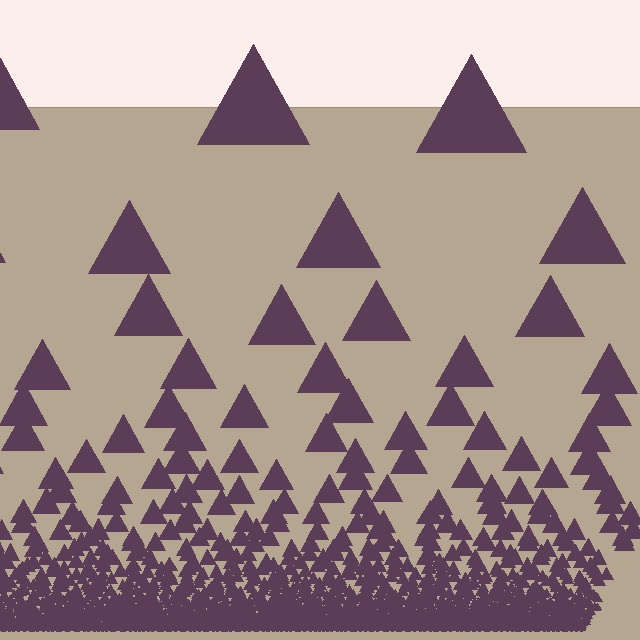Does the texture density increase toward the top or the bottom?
Density increases toward the bottom.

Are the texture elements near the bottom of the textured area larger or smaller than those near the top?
Smaller. The gradient is inverted — elements near the bottom are smaller and denser.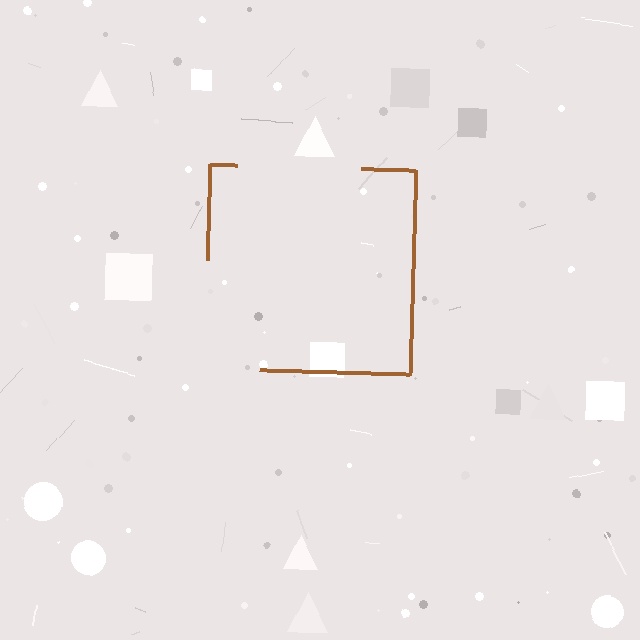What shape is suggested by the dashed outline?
The dashed outline suggests a square.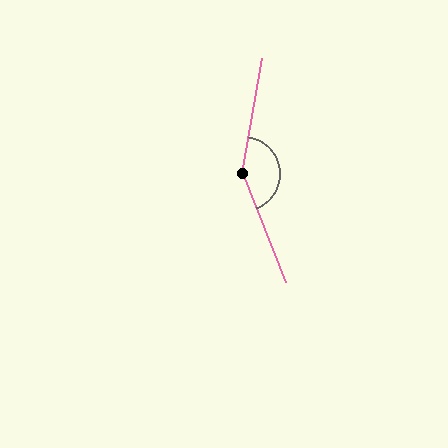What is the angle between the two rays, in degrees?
Approximately 149 degrees.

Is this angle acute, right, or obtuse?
It is obtuse.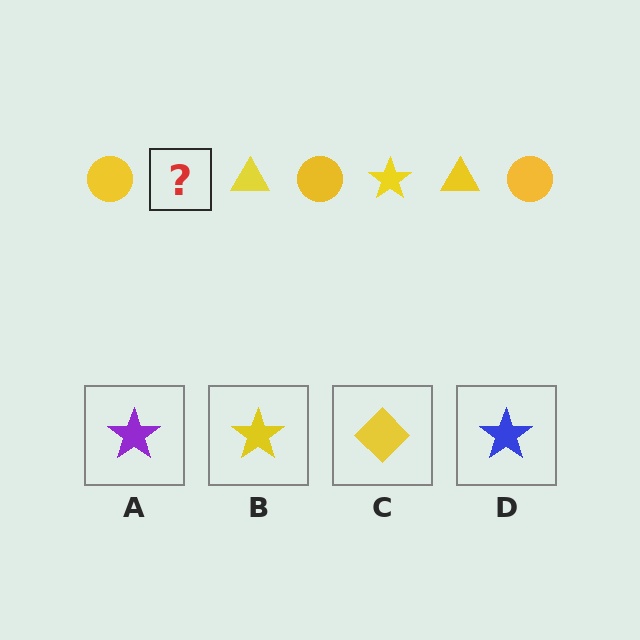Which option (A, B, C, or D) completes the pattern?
B.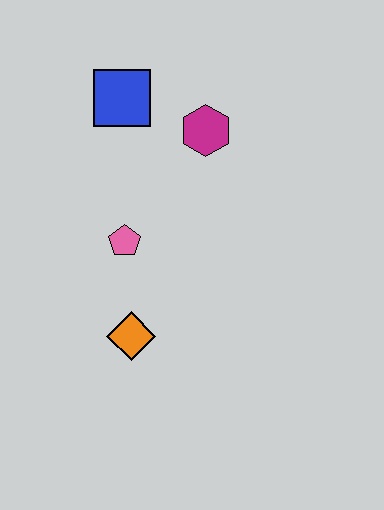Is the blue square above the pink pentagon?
Yes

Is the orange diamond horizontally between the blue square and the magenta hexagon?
Yes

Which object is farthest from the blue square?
The orange diamond is farthest from the blue square.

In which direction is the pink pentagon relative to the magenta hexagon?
The pink pentagon is below the magenta hexagon.